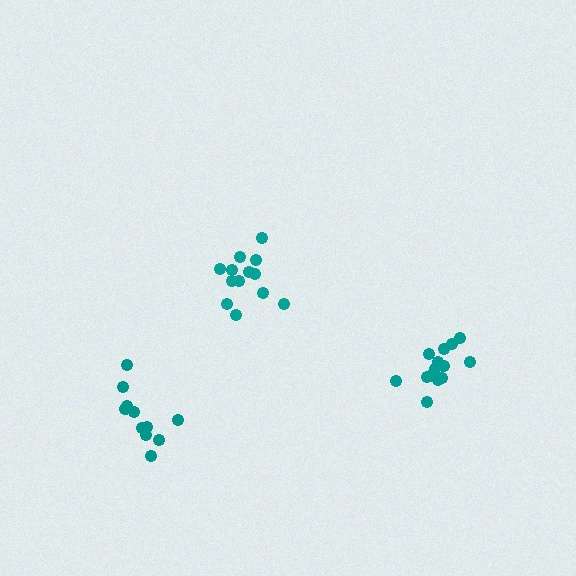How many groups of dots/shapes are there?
There are 3 groups.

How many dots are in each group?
Group 1: 15 dots, Group 2: 12 dots, Group 3: 13 dots (40 total).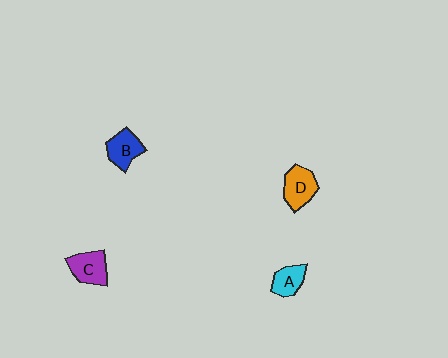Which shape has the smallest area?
Shape A (cyan).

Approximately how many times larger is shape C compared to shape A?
Approximately 1.3 times.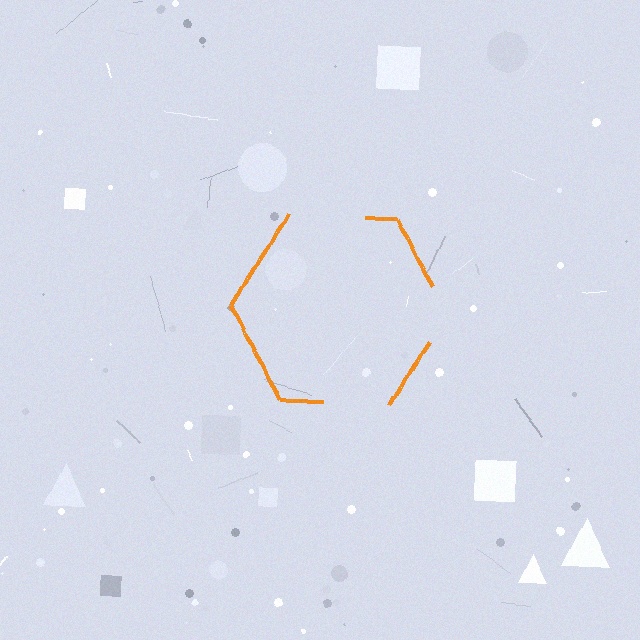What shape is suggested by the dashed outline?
The dashed outline suggests a hexagon.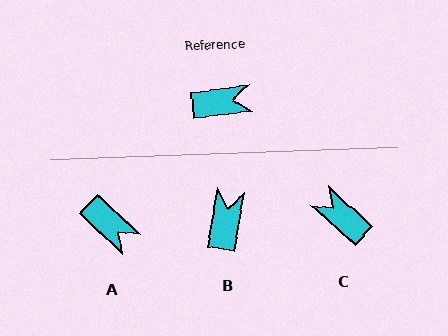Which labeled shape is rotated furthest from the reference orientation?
C, about 131 degrees away.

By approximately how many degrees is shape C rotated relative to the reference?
Approximately 131 degrees counter-clockwise.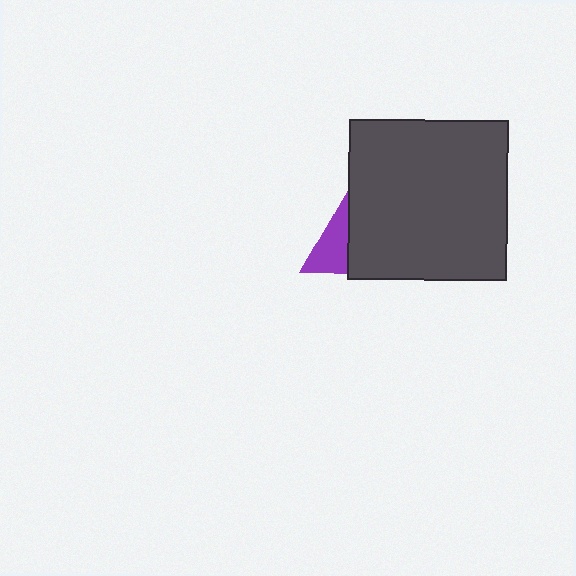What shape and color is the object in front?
The object in front is a dark gray square.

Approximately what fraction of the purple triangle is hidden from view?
Roughly 59% of the purple triangle is hidden behind the dark gray square.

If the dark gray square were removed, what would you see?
You would see the complete purple triangle.